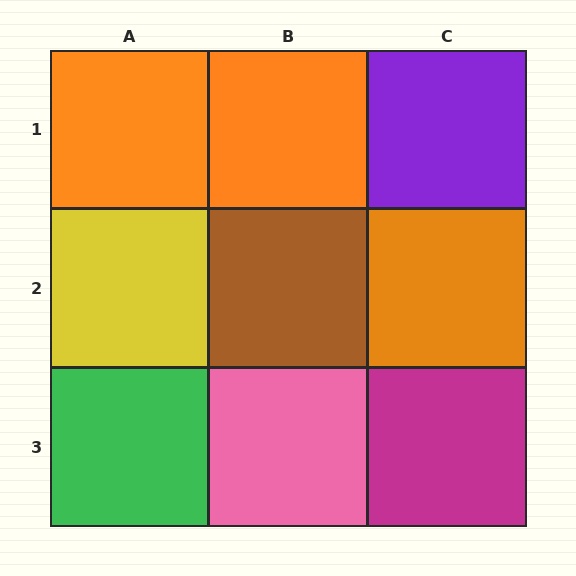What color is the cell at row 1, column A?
Orange.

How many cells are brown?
1 cell is brown.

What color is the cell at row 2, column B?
Brown.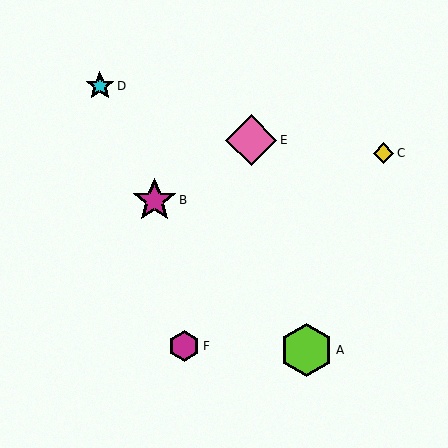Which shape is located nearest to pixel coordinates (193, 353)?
The magenta hexagon (labeled F) at (184, 346) is nearest to that location.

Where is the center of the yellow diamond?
The center of the yellow diamond is at (384, 153).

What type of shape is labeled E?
Shape E is a pink diamond.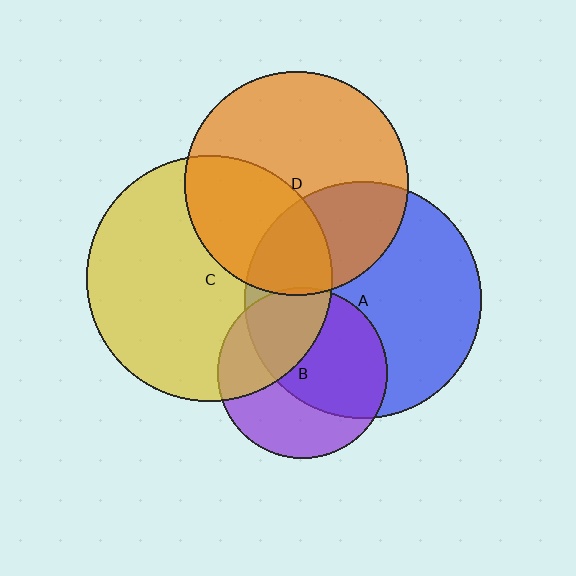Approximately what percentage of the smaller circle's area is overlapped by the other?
Approximately 35%.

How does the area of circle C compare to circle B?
Approximately 2.1 times.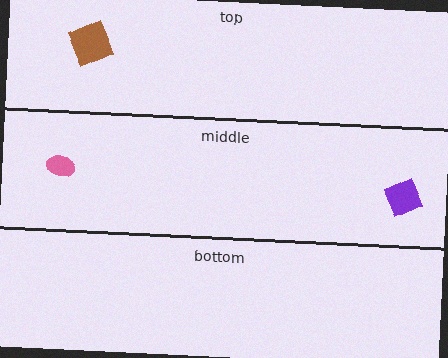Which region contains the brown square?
The top region.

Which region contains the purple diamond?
The middle region.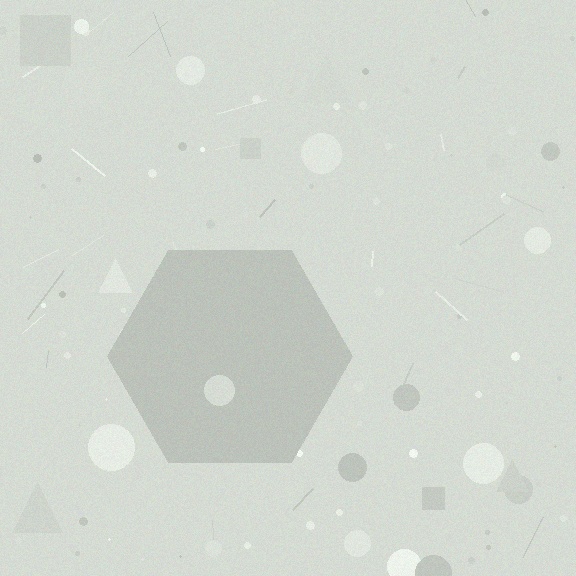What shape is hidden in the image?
A hexagon is hidden in the image.